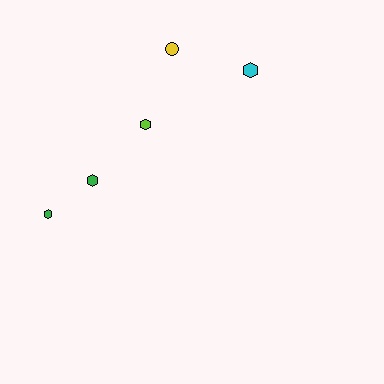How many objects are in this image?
There are 5 objects.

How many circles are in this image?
There is 1 circle.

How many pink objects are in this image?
There are no pink objects.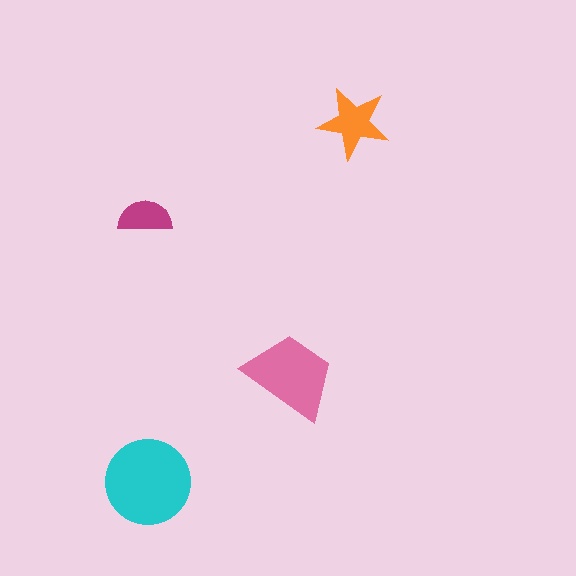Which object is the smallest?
The magenta semicircle.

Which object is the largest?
The cyan circle.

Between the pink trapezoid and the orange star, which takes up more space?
The pink trapezoid.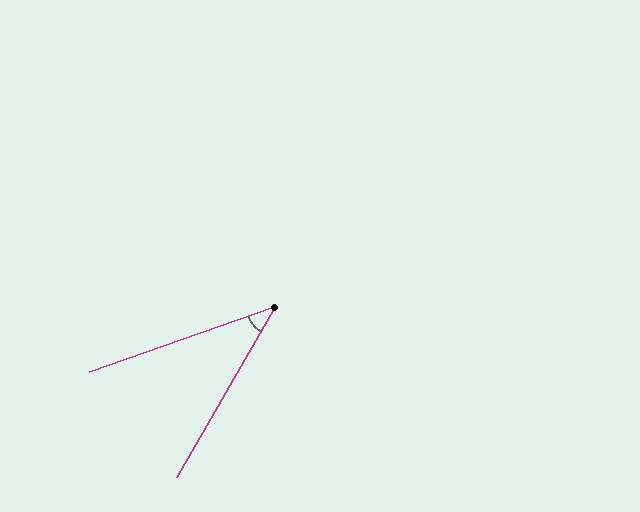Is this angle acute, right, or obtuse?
It is acute.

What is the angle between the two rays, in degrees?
Approximately 41 degrees.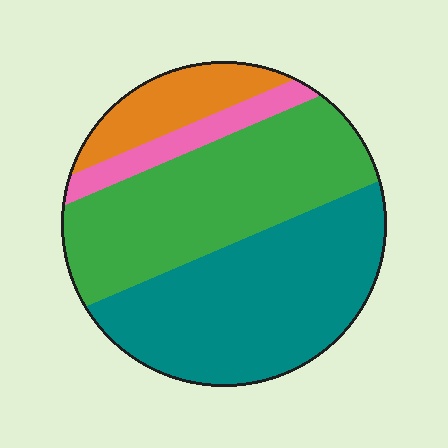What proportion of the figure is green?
Green covers about 40% of the figure.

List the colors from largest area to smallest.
From largest to smallest: teal, green, orange, pink.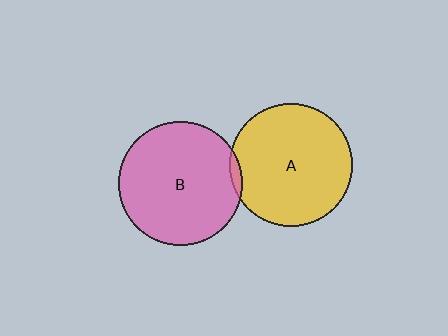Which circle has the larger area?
Circle B (pink).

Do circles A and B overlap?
Yes.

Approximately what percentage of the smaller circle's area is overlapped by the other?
Approximately 5%.